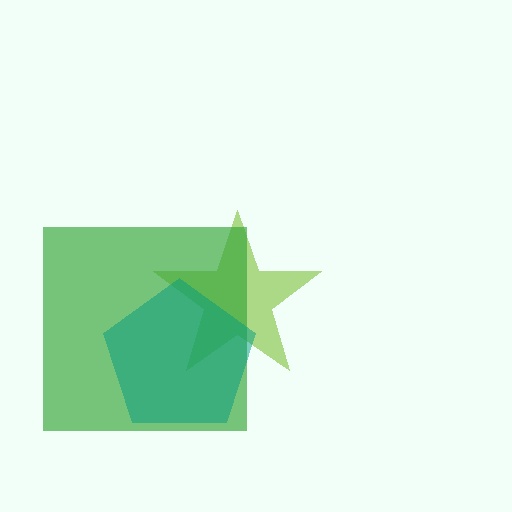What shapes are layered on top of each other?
The layered shapes are: a lime star, a green square, a teal pentagon.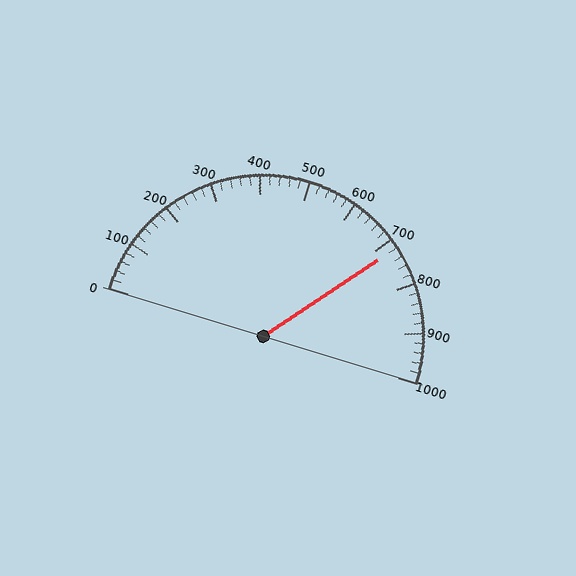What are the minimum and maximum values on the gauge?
The gauge ranges from 0 to 1000.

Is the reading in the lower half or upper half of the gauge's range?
The reading is in the upper half of the range (0 to 1000).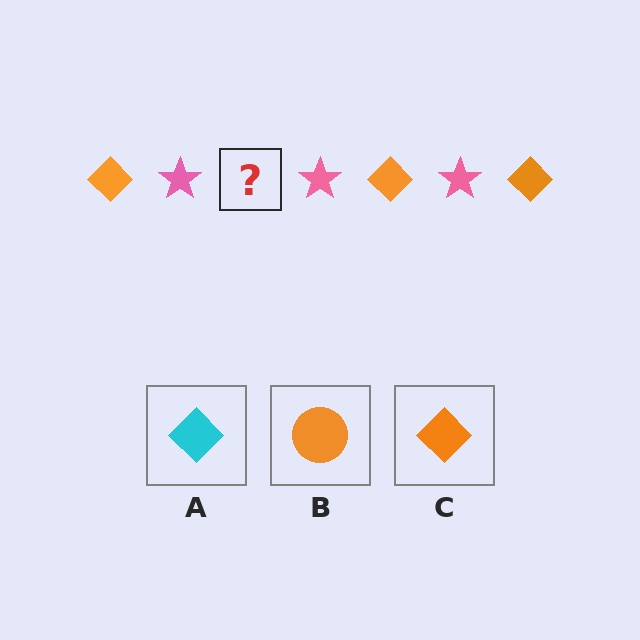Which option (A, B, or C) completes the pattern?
C.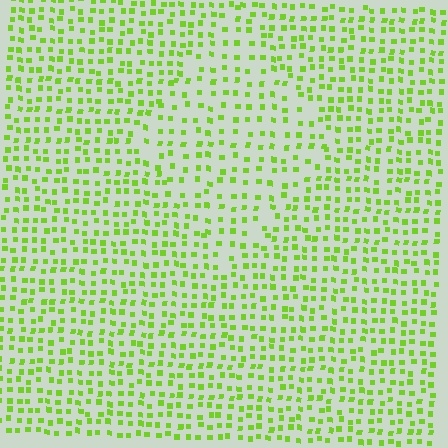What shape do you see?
I see a diamond.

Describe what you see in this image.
The image contains small lime elements arranged at two different densities. A diamond-shaped region is visible where the elements are less densely packed than the surrounding area.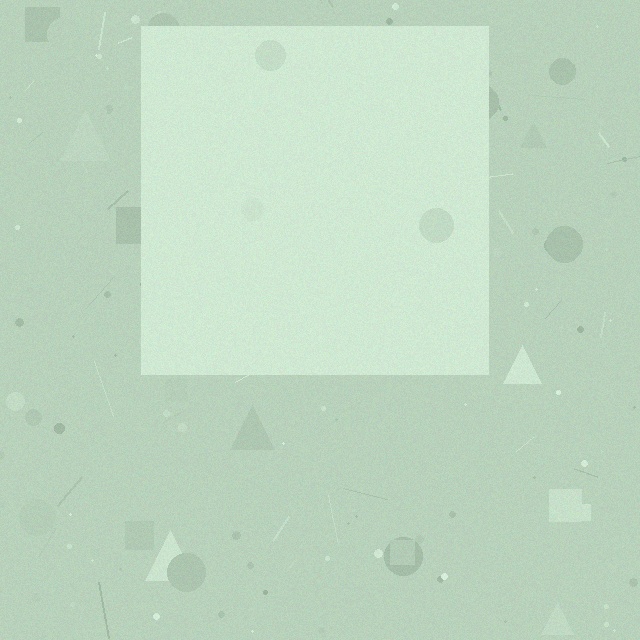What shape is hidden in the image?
A square is hidden in the image.